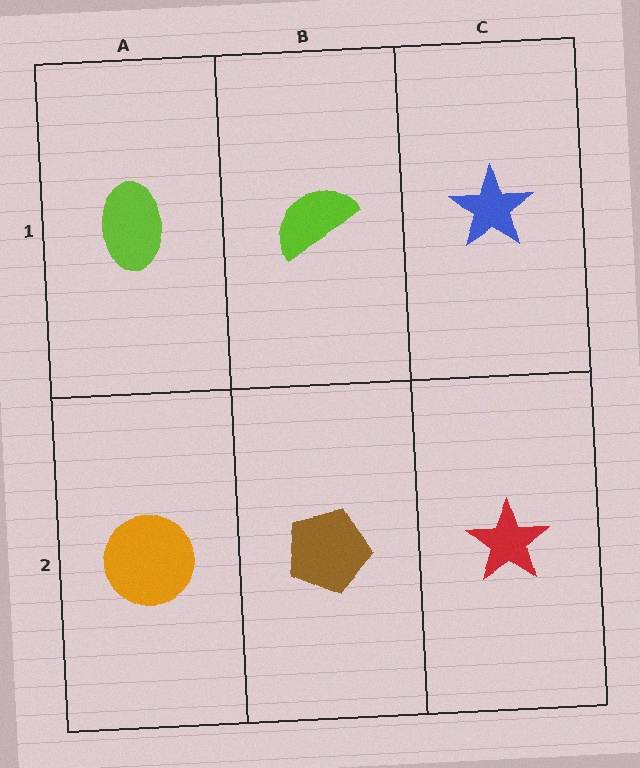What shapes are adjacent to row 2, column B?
A lime semicircle (row 1, column B), an orange circle (row 2, column A), a red star (row 2, column C).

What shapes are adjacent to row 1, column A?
An orange circle (row 2, column A), a lime semicircle (row 1, column B).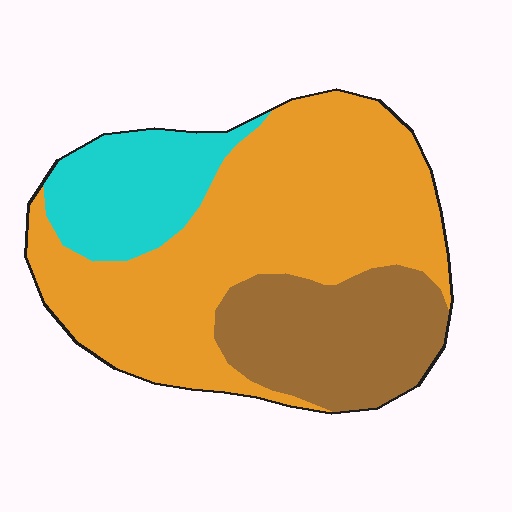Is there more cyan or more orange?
Orange.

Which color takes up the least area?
Cyan, at roughly 15%.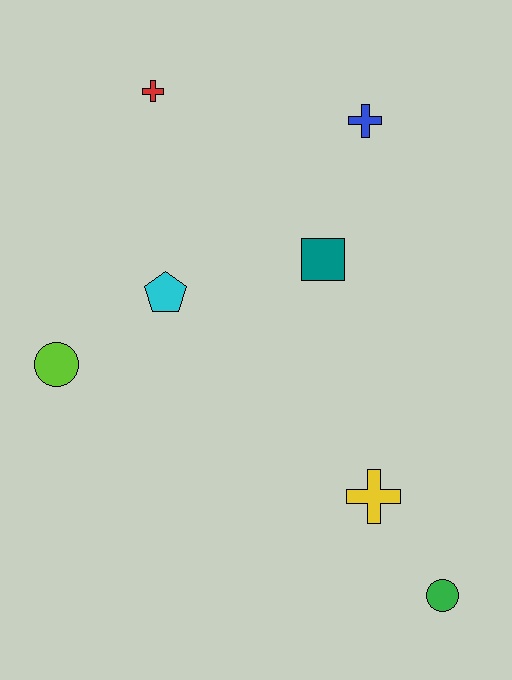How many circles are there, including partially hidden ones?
There are 2 circles.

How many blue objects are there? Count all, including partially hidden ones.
There is 1 blue object.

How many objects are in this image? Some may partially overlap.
There are 7 objects.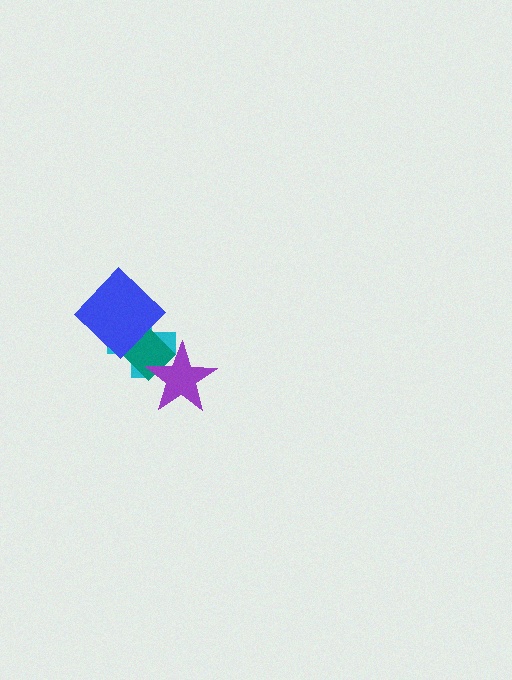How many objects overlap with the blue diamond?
2 objects overlap with the blue diamond.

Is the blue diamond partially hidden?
No, no other shape covers it.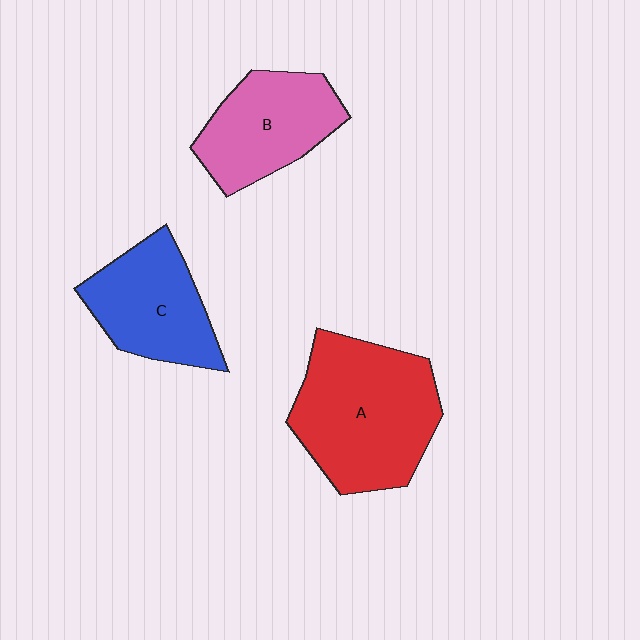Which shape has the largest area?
Shape A (red).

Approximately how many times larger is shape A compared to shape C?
Approximately 1.5 times.